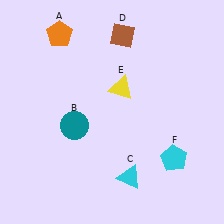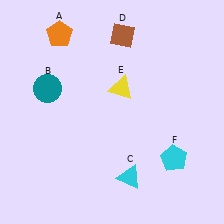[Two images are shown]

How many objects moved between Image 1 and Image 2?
1 object moved between the two images.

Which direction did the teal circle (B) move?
The teal circle (B) moved up.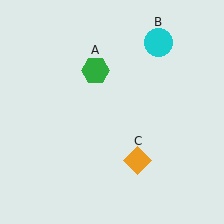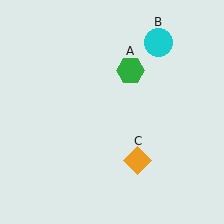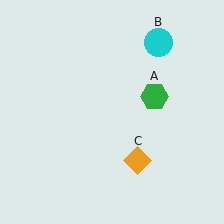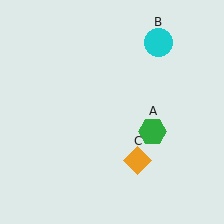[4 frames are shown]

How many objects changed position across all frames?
1 object changed position: green hexagon (object A).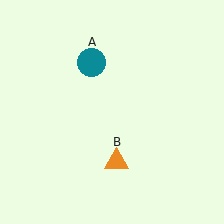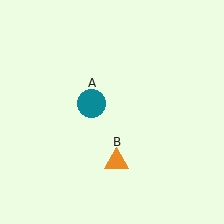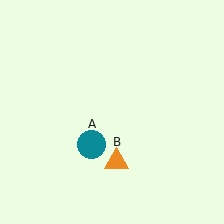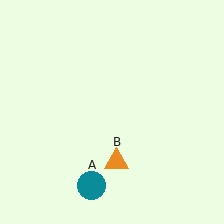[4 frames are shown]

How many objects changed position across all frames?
1 object changed position: teal circle (object A).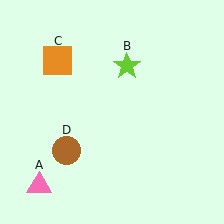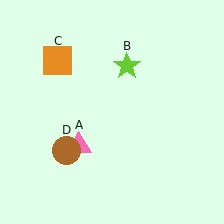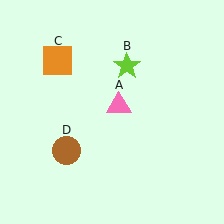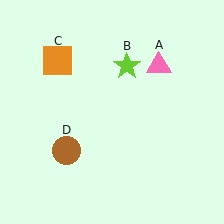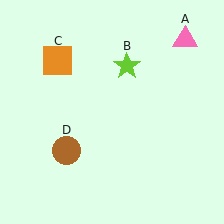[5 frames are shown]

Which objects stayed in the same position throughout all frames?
Lime star (object B) and orange square (object C) and brown circle (object D) remained stationary.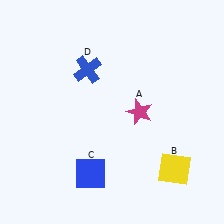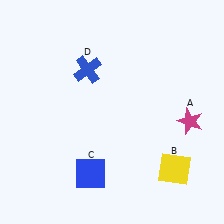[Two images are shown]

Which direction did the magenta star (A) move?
The magenta star (A) moved right.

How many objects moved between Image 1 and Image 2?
1 object moved between the two images.